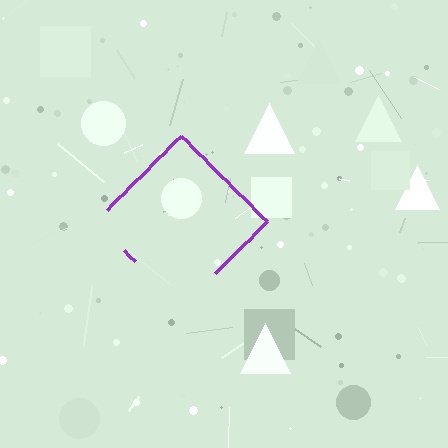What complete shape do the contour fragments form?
The contour fragments form a diamond.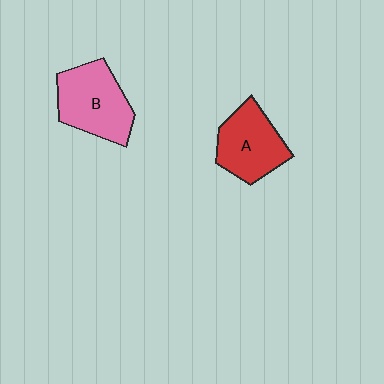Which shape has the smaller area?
Shape A (red).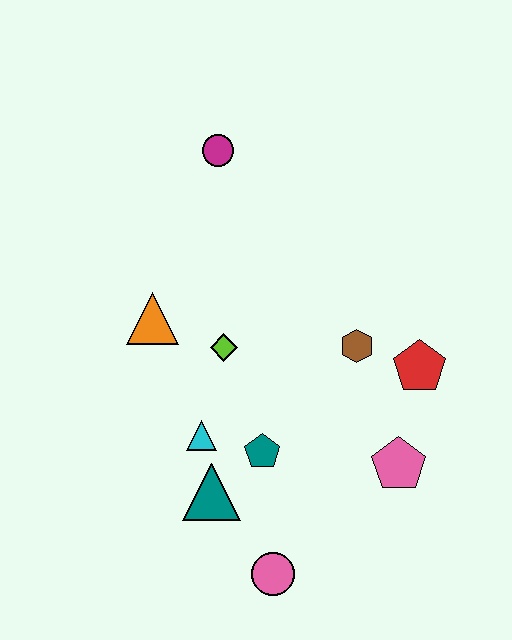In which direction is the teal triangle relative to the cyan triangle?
The teal triangle is below the cyan triangle.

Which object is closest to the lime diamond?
The orange triangle is closest to the lime diamond.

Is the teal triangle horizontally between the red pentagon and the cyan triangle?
Yes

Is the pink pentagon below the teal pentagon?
Yes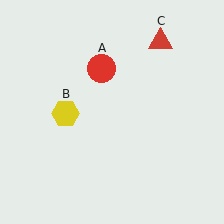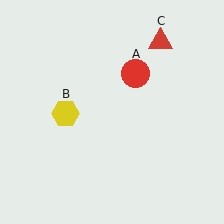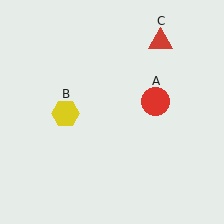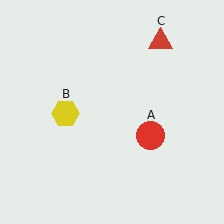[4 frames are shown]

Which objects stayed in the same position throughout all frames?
Yellow hexagon (object B) and red triangle (object C) remained stationary.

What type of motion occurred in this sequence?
The red circle (object A) rotated clockwise around the center of the scene.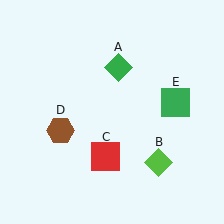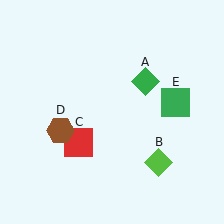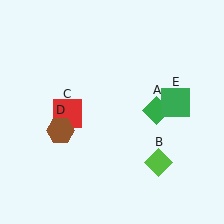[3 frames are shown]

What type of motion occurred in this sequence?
The green diamond (object A), red square (object C) rotated clockwise around the center of the scene.